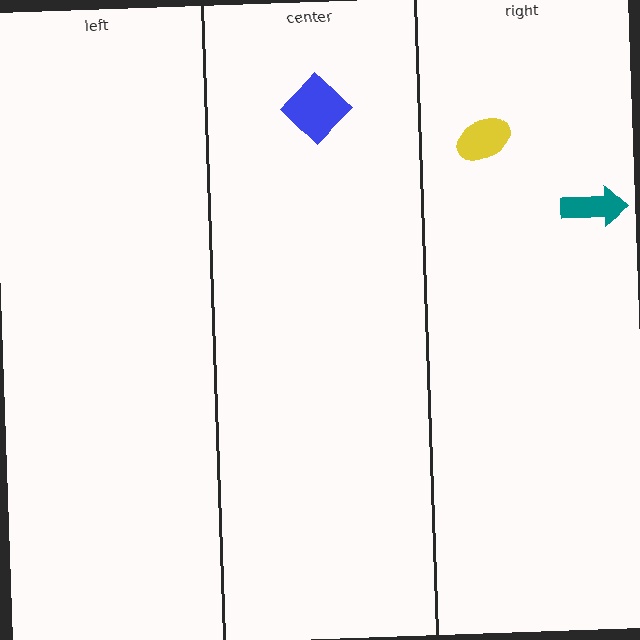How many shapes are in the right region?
2.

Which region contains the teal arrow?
The right region.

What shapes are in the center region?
The blue diamond.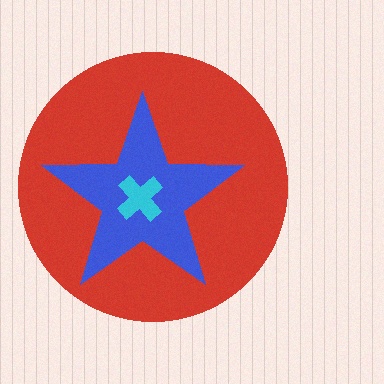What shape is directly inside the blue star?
The cyan cross.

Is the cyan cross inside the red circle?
Yes.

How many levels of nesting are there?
3.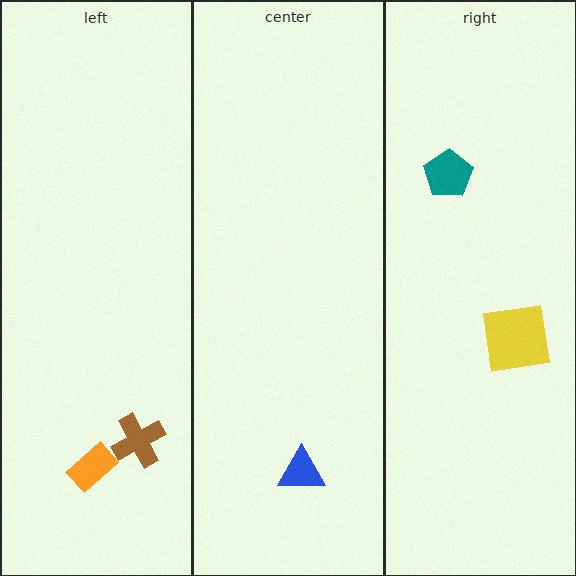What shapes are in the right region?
The yellow square, the teal pentagon.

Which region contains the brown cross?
The left region.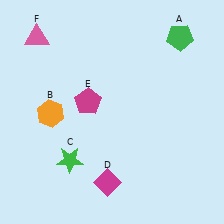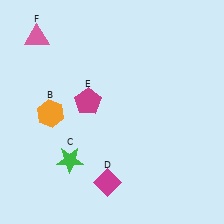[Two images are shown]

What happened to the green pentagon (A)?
The green pentagon (A) was removed in Image 2. It was in the top-right area of Image 1.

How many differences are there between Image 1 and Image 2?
There is 1 difference between the two images.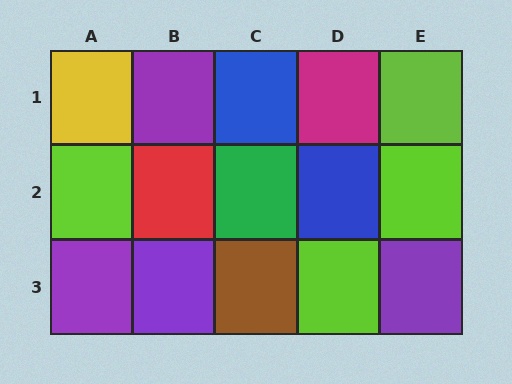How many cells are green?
1 cell is green.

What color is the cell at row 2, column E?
Lime.